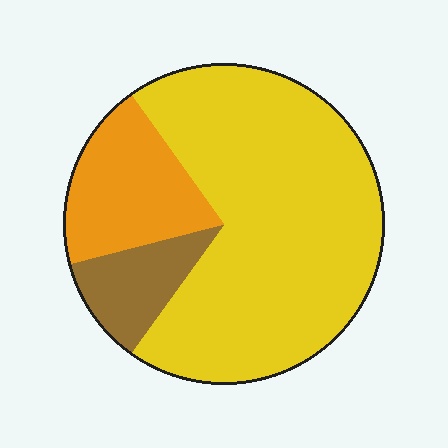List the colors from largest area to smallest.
From largest to smallest: yellow, orange, brown.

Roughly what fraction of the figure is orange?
Orange takes up between a sixth and a third of the figure.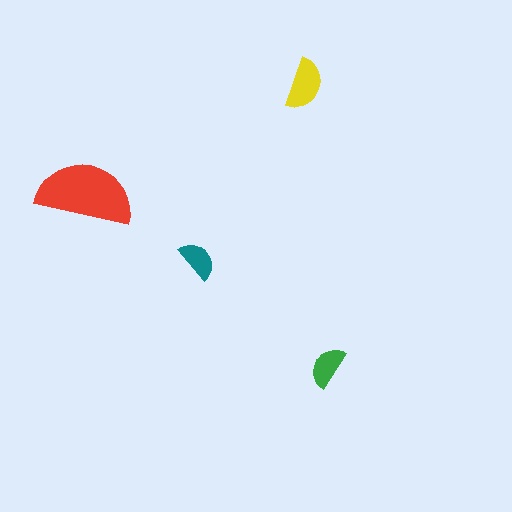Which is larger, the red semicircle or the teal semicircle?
The red one.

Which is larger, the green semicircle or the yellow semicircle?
The yellow one.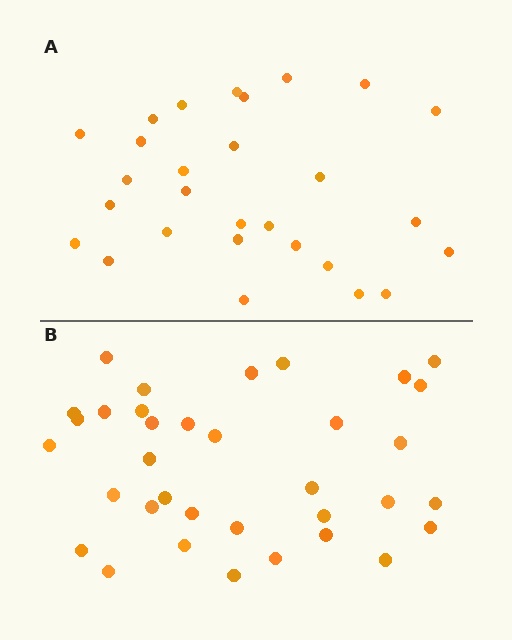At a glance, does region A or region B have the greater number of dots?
Region B (the bottom region) has more dots.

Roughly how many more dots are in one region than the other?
Region B has roughly 8 or so more dots than region A.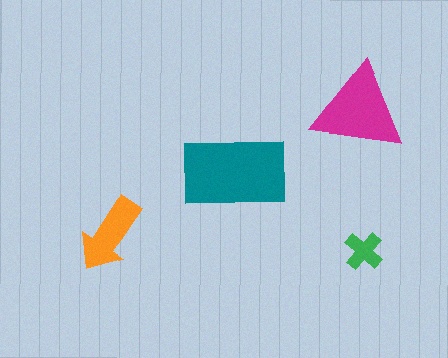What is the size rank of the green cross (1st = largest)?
4th.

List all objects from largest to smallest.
The teal rectangle, the magenta triangle, the orange arrow, the green cross.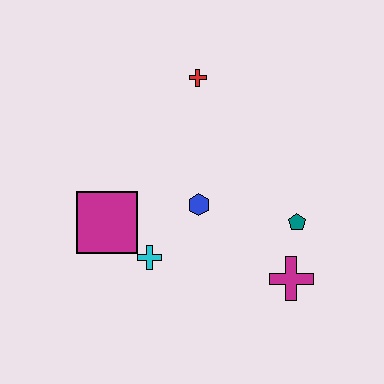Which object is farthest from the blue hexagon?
The red cross is farthest from the blue hexagon.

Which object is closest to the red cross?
The blue hexagon is closest to the red cross.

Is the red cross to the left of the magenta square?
No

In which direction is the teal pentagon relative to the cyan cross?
The teal pentagon is to the right of the cyan cross.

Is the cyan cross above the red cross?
No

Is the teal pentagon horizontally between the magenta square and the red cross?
No